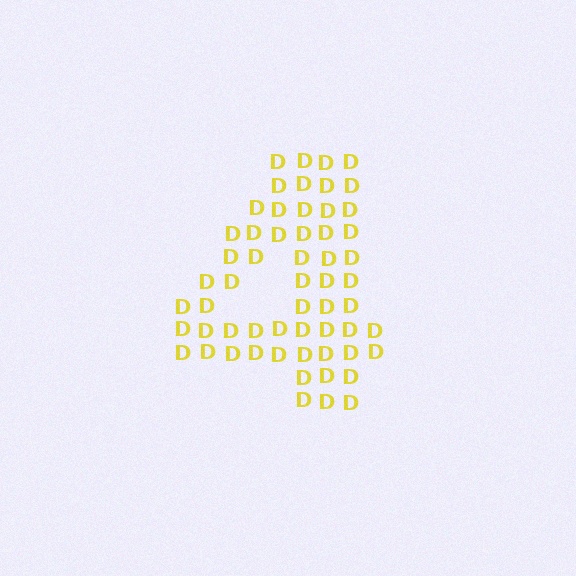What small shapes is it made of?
It is made of small letter D's.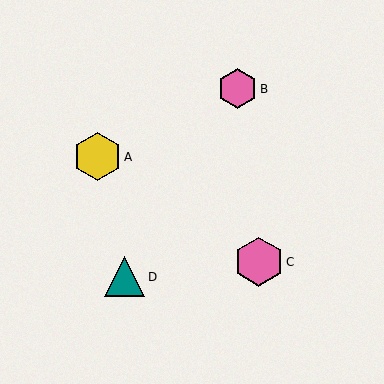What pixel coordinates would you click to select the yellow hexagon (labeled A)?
Click at (97, 157) to select the yellow hexagon A.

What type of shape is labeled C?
Shape C is a pink hexagon.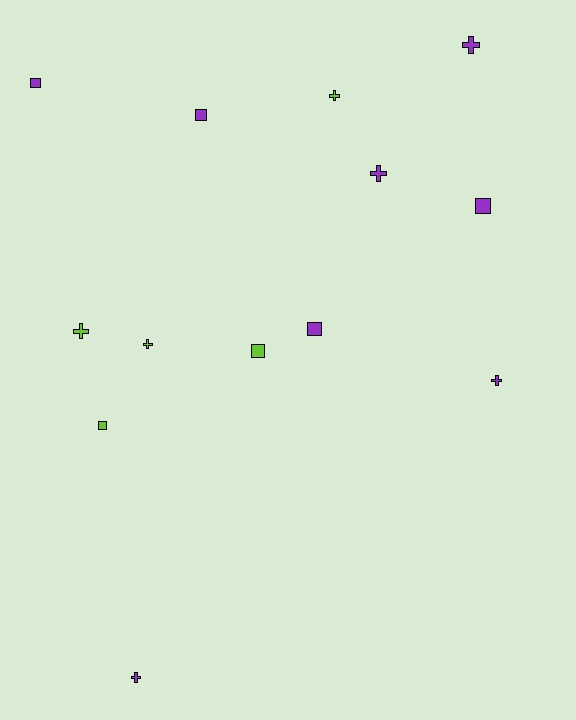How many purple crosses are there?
There are 4 purple crosses.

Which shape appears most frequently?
Cross, with 7 objects.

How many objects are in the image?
There are 13 objects.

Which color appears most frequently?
Purple, with 8 objects.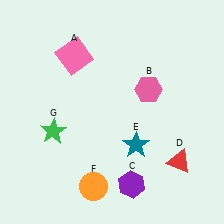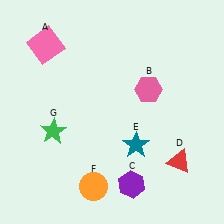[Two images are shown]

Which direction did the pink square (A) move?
The pink square (A) moved left.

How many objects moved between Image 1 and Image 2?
1 object moved between the two images.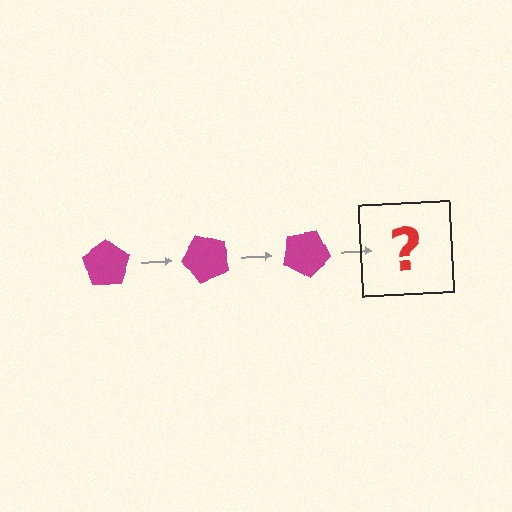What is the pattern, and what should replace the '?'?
The pattern is that the pentagon rotates 50 degrees each step. The '?' should be a magenta pentagon rotated 150 degrees.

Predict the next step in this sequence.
The next step is a magenta pentagon rotated 150 degrees.